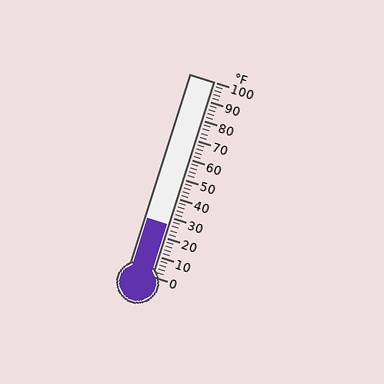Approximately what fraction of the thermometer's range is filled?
The thermometer is filled to approximately 25% of its range.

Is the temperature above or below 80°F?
The temperature is below 80°F.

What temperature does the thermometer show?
The thermometer shows approximately 26°F.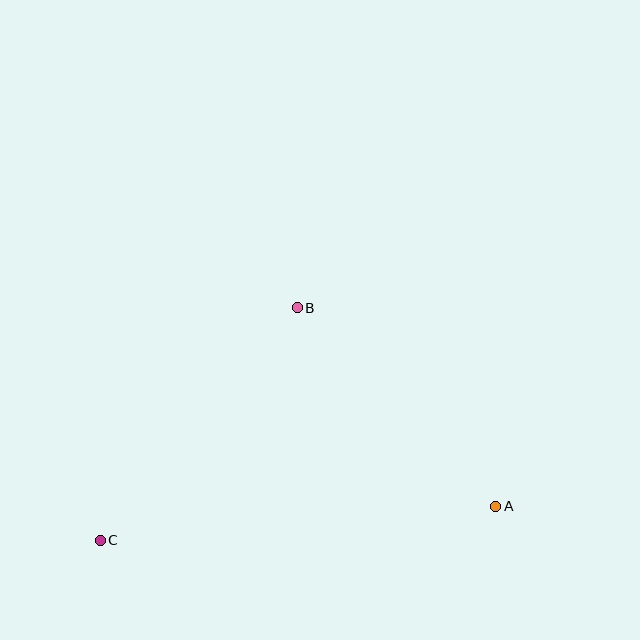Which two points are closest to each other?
Points A and B are closest to each other.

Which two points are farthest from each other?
Points A and C are farthest from each other.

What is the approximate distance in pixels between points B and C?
The distance between B and C is approximately 304 pixels.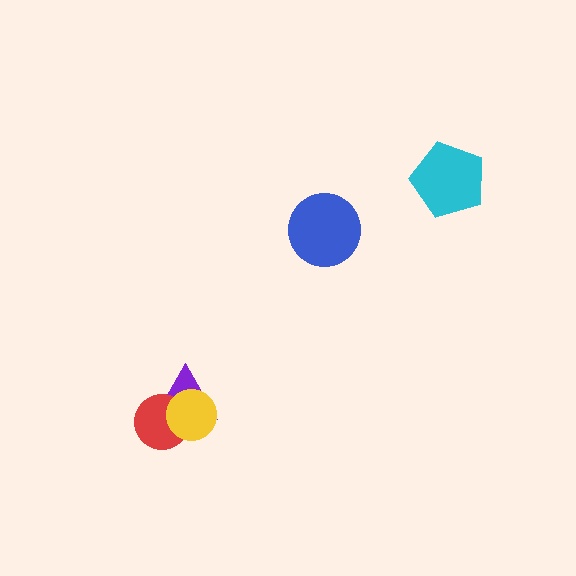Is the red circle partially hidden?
Yes, it is partially covered by another shape.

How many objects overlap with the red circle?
2 objects overlap with the red circle.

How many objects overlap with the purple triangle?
2 objects overlap with the purple triangle.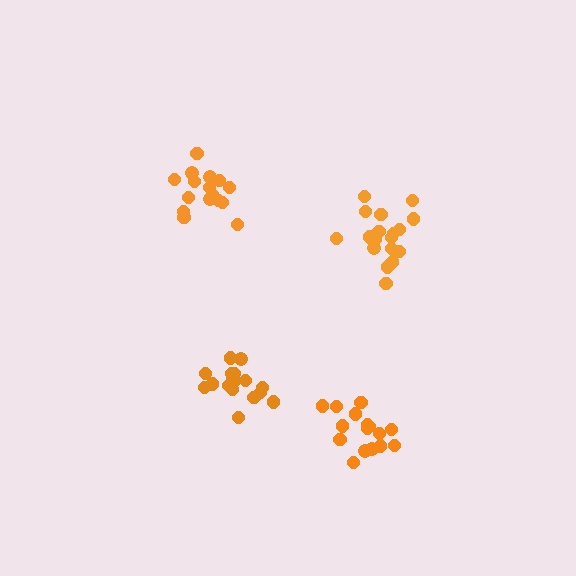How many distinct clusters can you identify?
There are 4 distinct clusters.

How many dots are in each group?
Group 1: 18 dots, Group 2: 17 dots, Group 3: 16 dots, Group 4: 16 dots (67 total).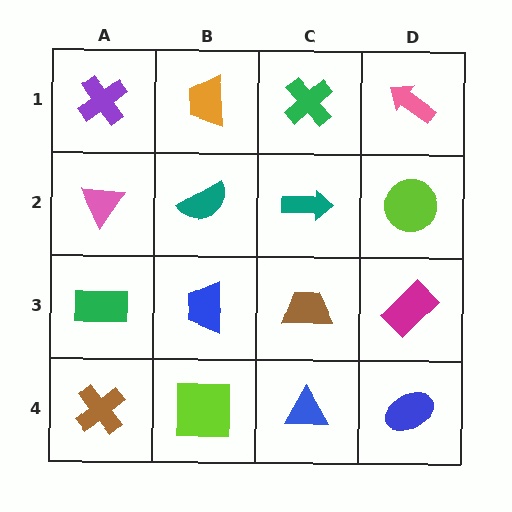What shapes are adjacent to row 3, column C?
A teal arrow (row 2, column C), a blue triangle (row 4, column C), a blue trapezoid (row 3, column B), a magenta rectangle (row 3, column D).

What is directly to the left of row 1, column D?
A green cross.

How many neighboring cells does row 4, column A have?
2.